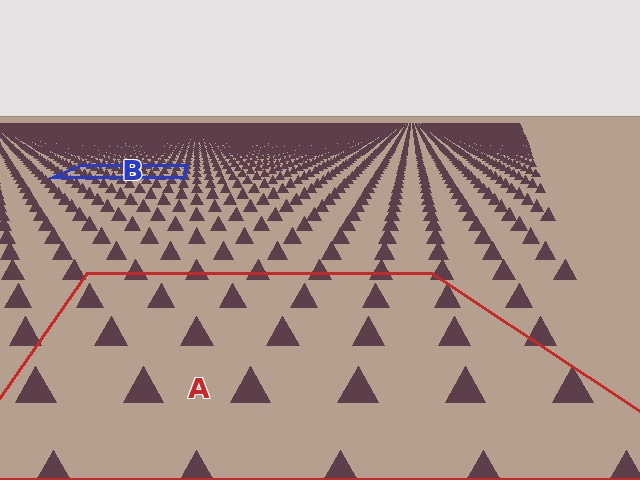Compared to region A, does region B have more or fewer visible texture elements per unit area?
Region B has more texture elements per unit area — they are packed more densely because it is farther away.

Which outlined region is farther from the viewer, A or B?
Region B is farther from the viewer — the texture elements inside it appear smaller and more densely packed.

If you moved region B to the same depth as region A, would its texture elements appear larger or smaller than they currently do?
They would appear larger. At a closer depth, the same texture elements are projected at a bigger on-screen size.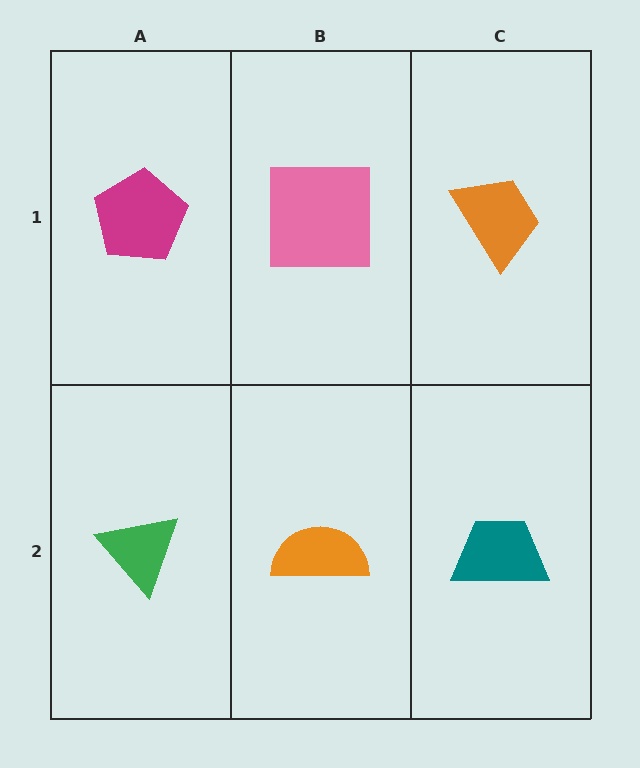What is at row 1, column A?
A magenta pentagon.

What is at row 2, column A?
A green triangle.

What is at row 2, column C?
A teal trapezoid.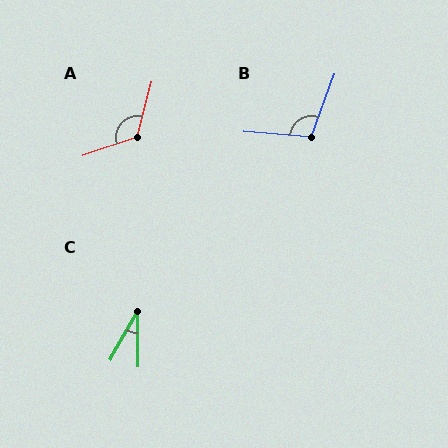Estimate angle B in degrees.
Approximately 106 degrees.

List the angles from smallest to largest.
C (30°), B (106°), A (123°).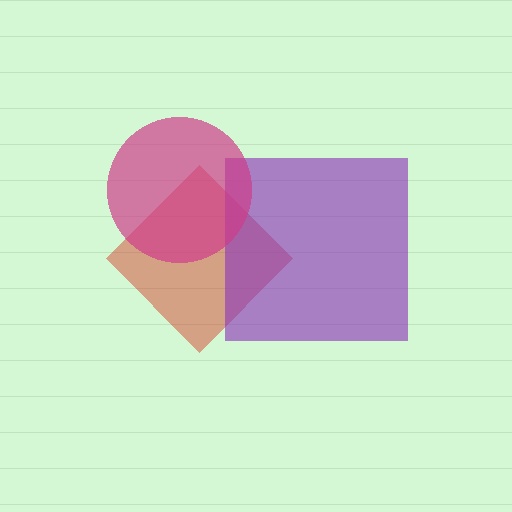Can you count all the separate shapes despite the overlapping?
Yes, there are 3 separate shapes.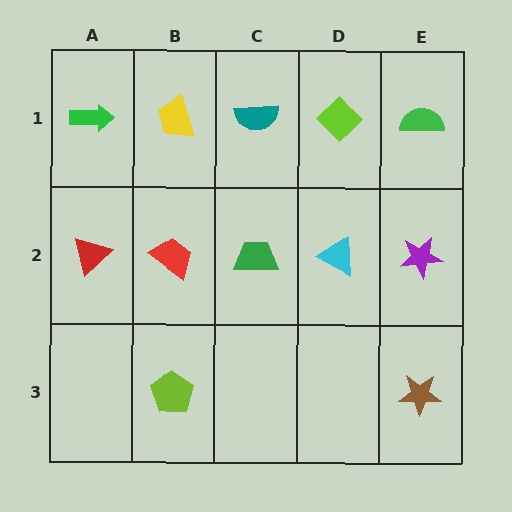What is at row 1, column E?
A green semicircle.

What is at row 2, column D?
A cyan triangle.